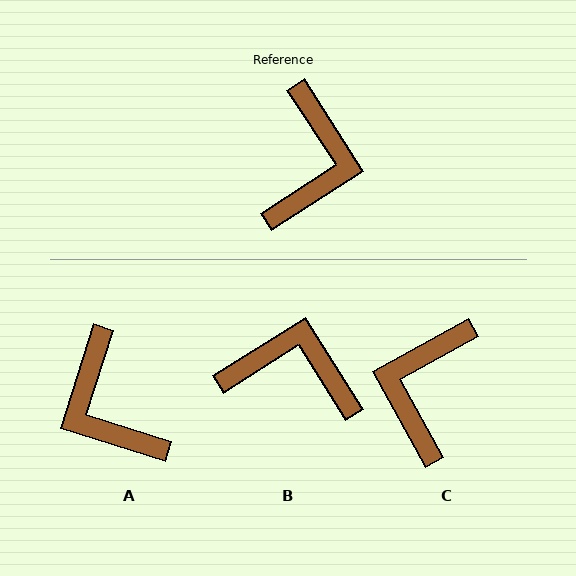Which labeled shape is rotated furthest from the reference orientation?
C, about 176 degrees away.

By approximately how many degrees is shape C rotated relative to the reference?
Approximately 176 degrees counter-clockwise.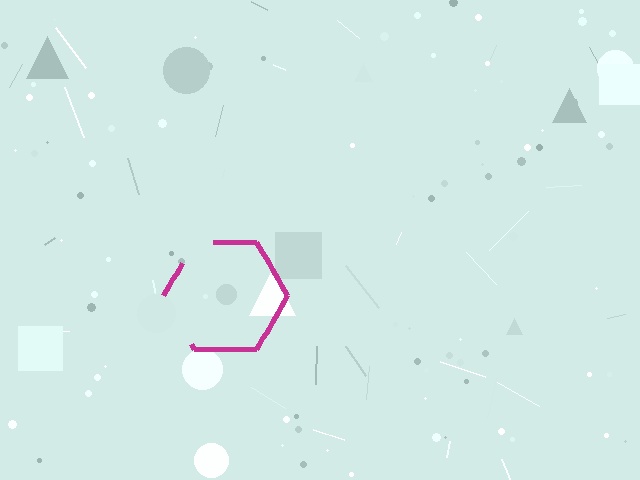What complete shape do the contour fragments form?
The contour fragments form a hexagon.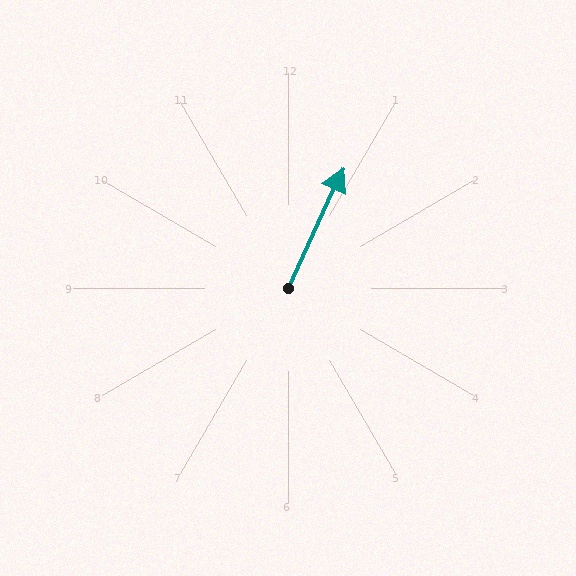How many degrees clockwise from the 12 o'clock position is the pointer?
Approximately 25 degrees.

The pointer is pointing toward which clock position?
Roughly 1 o'clock.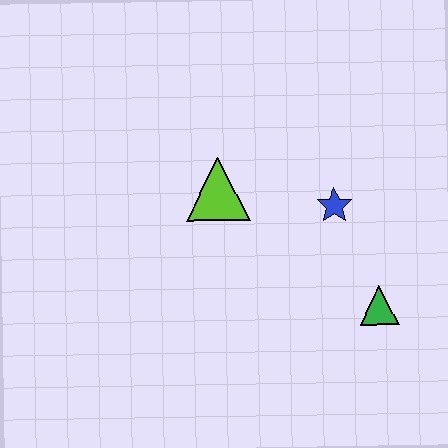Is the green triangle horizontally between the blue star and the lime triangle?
No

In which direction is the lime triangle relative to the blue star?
The lime triangle is to the left of the blue star.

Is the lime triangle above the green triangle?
Yes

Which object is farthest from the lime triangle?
The green triangle is farthest from the lime triangle.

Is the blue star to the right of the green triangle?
No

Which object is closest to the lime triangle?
The blue star is closest to the lime triangle.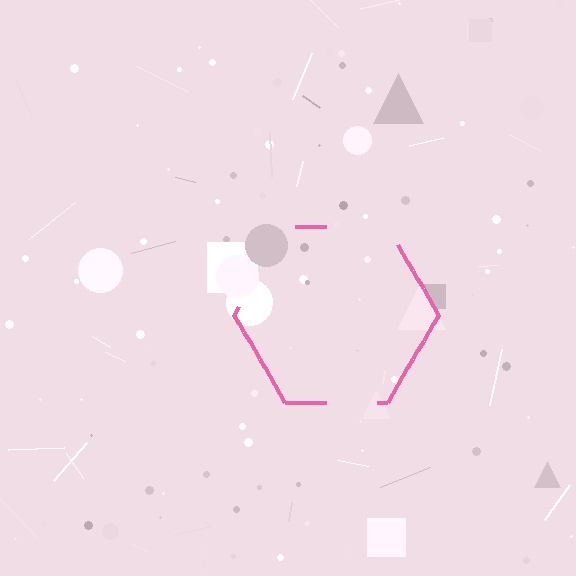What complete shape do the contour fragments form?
The contour fragments form a hexagon.